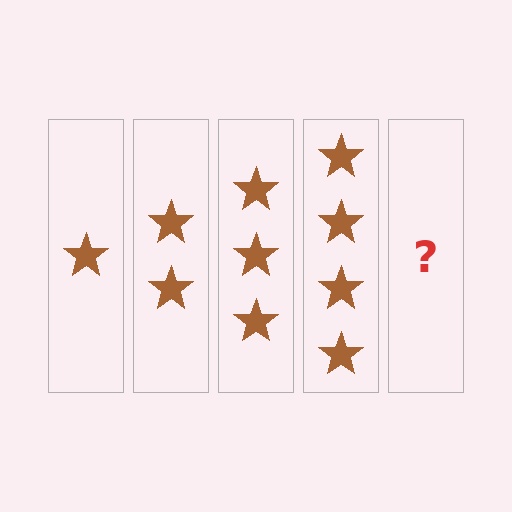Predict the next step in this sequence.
The next step is 5 stars.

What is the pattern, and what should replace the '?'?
The pattern is that each step adds one more star. The '?' should be 5 stars.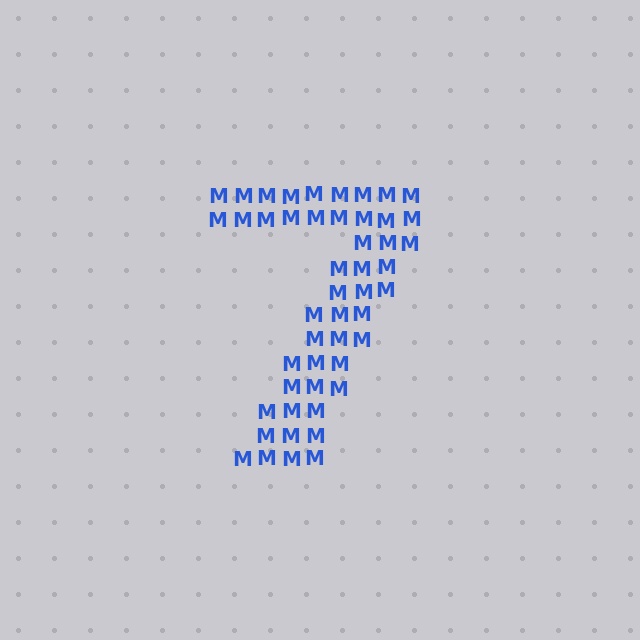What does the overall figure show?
The overall figure shows the digit 7.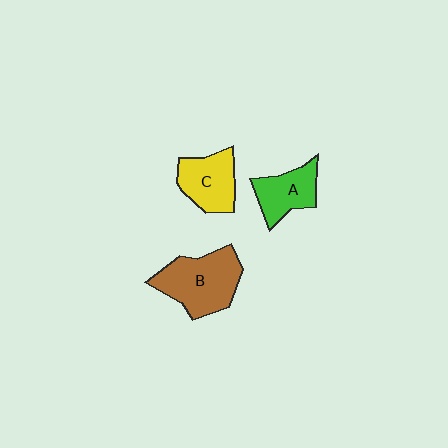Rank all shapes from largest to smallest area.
From largest to smallest: B (brown), C (yellow), A (green).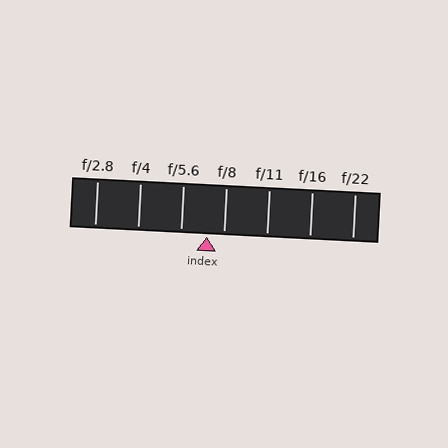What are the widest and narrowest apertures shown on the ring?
The widest aperture shown is f/2.8 and the narrowest is f/22.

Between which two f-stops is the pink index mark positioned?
The index mark is between f/5.6 and f/8.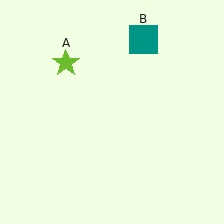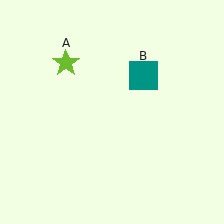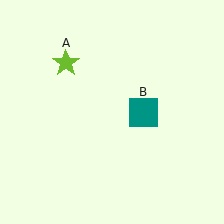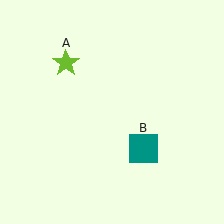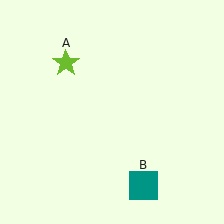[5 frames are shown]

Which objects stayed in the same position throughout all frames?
Lime star (object A) remained stationary.